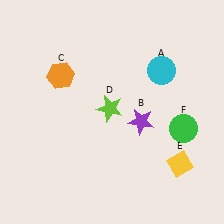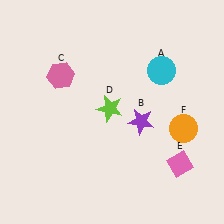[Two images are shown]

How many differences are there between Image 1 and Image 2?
There are 3 differences between the two images.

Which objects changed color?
C changed from orange to pink. E changed from yellow to pink. F changed from green to orange.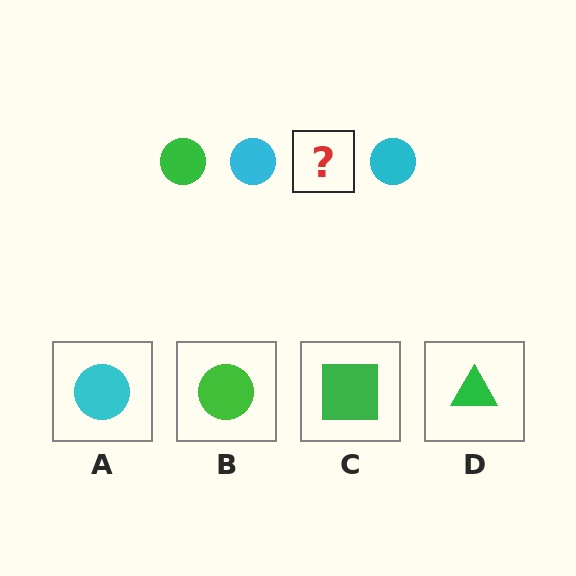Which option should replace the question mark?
Option B.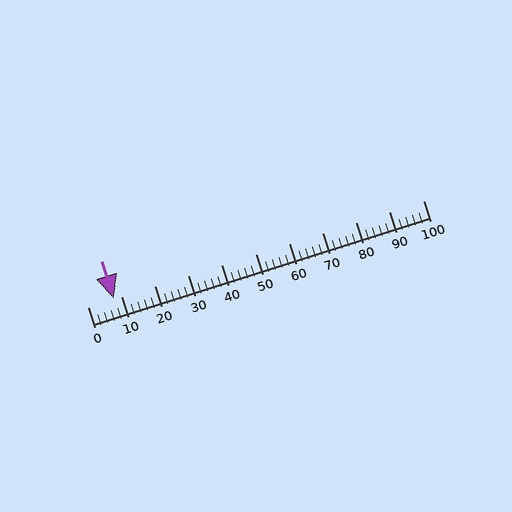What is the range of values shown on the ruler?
The ruler shows values from 0 to 100.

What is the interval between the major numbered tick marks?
The major tick marks are spaced 10 units apart.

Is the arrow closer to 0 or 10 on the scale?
The arrow is closer to 10.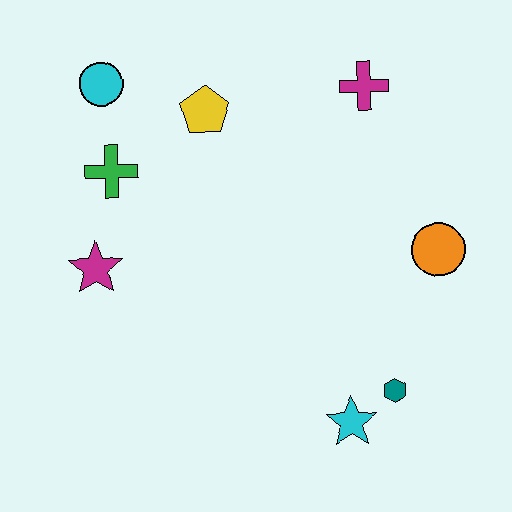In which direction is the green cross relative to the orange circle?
The green cross is to the left of the orange circle.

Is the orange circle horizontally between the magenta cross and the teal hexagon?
No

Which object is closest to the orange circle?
The teal hexagon is closest to the orange circle.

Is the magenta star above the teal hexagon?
Yes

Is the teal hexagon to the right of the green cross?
Yes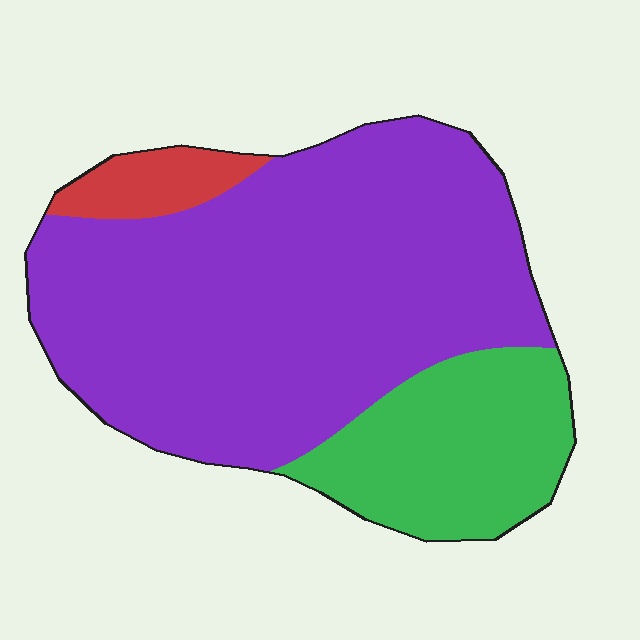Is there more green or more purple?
Purple.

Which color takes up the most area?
Purple, at roughly 70%.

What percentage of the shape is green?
Green covers 23% of the shape.